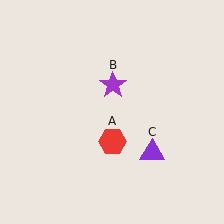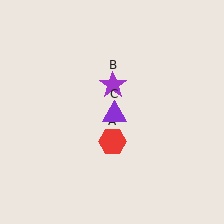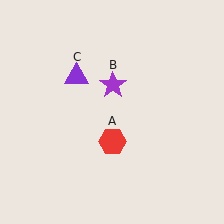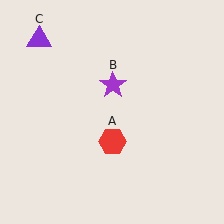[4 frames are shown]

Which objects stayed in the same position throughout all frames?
Red hexagon (object A) and purple star (object B) remained stationary.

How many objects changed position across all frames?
1 object changed position: purple triangle (object C).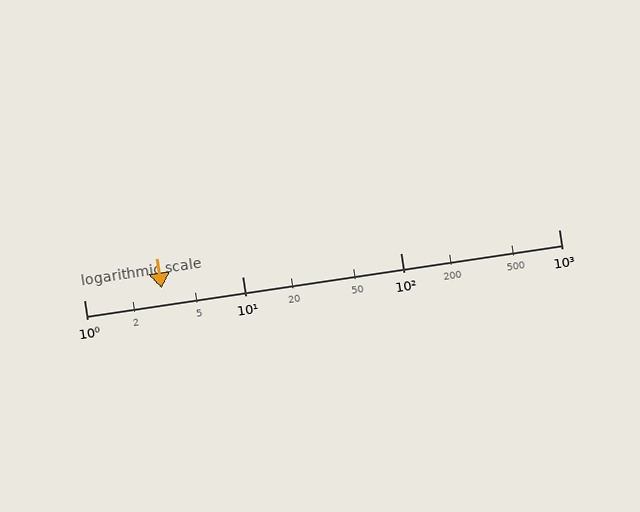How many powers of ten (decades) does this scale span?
The scale spans 3 decades, from 1 to 1000.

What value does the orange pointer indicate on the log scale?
The pointer indicates approximately 3.1.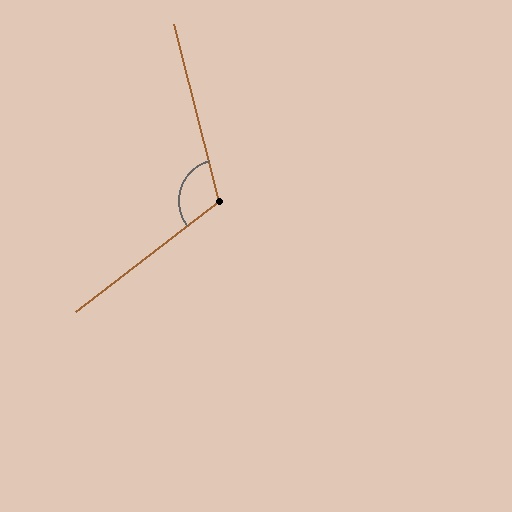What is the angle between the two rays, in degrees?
Approximately 114 degrees.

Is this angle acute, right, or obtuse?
It is obtuse.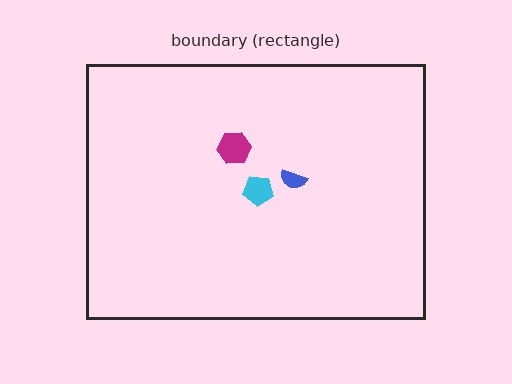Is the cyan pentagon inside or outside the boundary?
Inside.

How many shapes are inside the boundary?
3 inside, 0 outside.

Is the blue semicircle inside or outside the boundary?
Inside.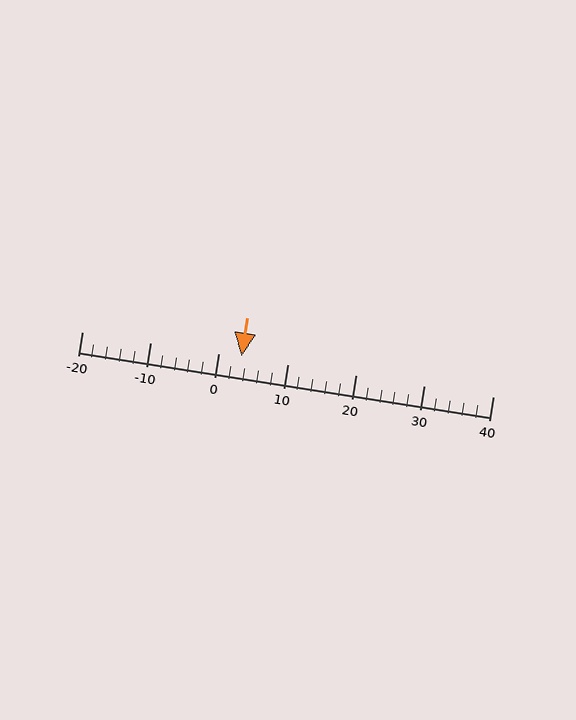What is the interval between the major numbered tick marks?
The major tick marks are spaced 10 units apart.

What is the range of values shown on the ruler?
The ruler shows values from -20 to 40.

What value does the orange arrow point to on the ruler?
The orange arrow points to approximately 3.